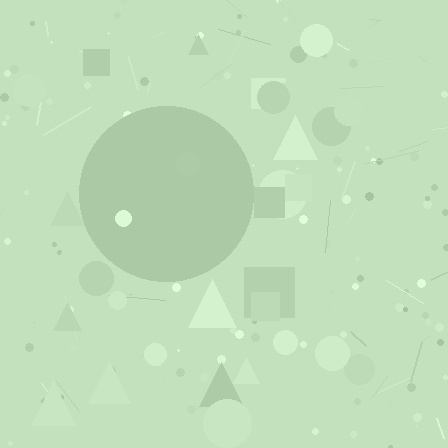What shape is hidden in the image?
A circle is hidden in the image.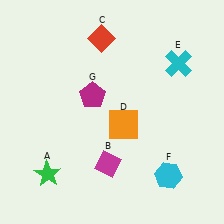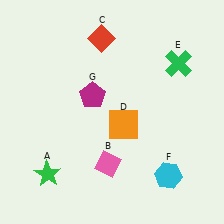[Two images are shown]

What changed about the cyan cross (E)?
In Image 1, E is cyan. In Image 2, it changed to green.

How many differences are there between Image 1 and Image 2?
There are 2 differences between the two images.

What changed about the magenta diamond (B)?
In Image 1, B is magenta. In Image 2, it changed to pink.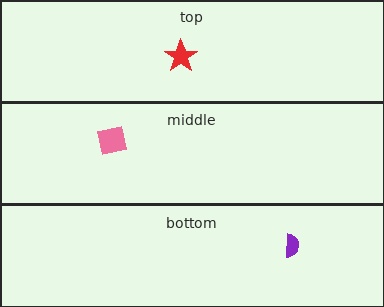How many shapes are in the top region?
1.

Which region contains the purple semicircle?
The bottom region.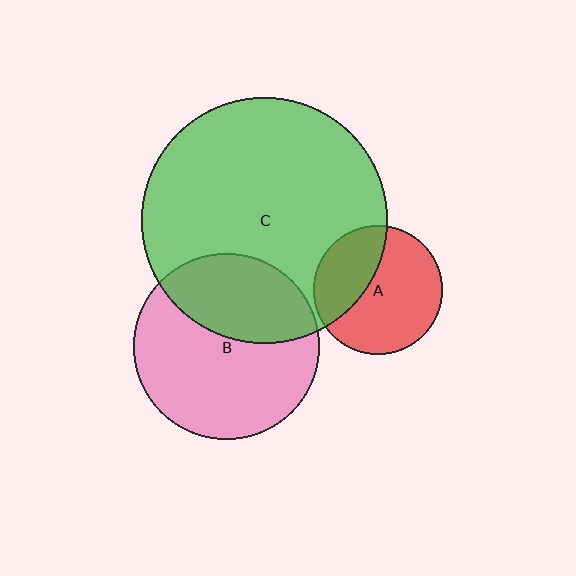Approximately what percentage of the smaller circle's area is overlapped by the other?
Approximately 35%.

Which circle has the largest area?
Circle C (green).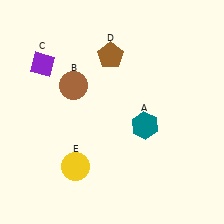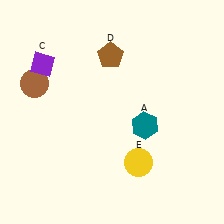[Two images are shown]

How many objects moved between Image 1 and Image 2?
2 objects moved between the two images.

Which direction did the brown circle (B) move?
The brown circle (B) moved left.